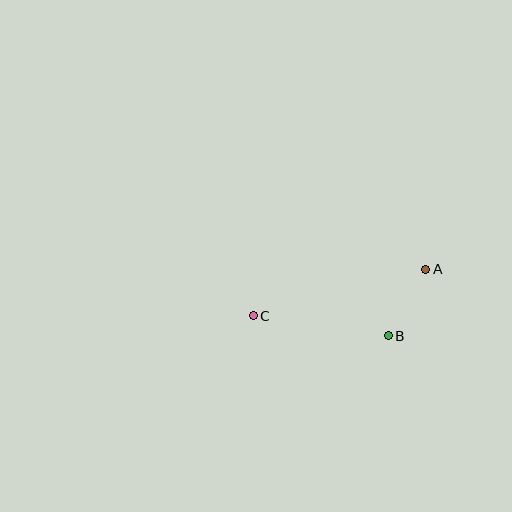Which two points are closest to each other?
Points A and B are closest to each other.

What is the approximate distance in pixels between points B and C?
The distance between B and C is approximately 136 pixels.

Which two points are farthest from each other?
Points A and C are farthest from each other.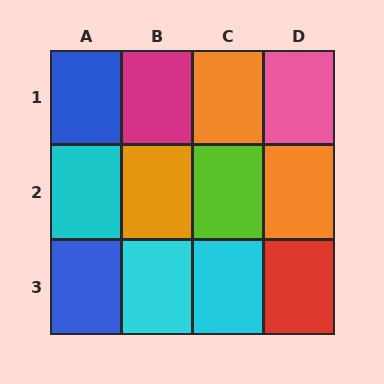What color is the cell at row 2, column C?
Lime.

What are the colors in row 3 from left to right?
Blue, cyan, cyan, red.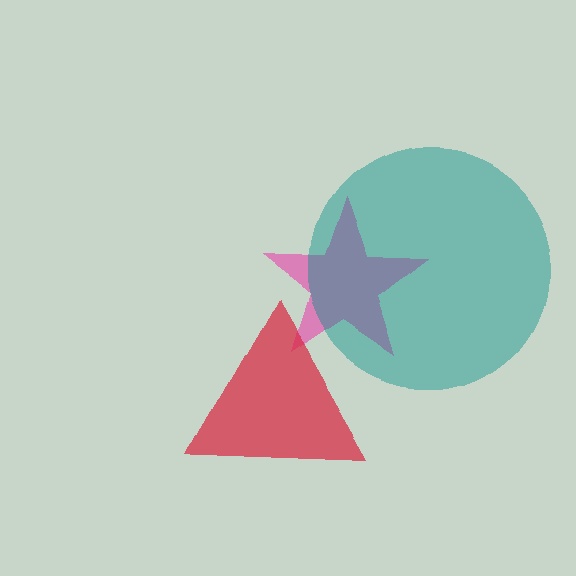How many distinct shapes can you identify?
There are 3 distinct shapes: a pink star, a teal circle, a red triangle.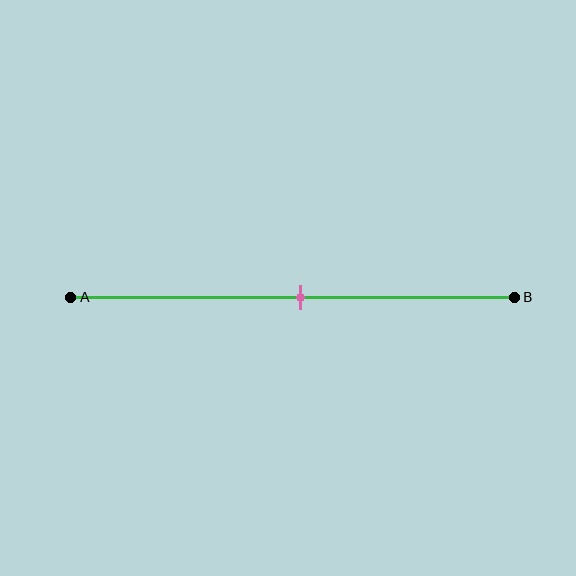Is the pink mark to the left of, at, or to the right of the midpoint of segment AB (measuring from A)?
The pink mark is approximately at the midpoint of segment AB.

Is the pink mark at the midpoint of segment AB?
Yes, the mark is approximately at the midpoint.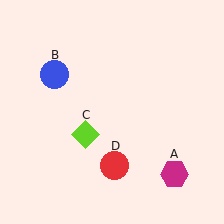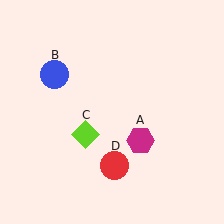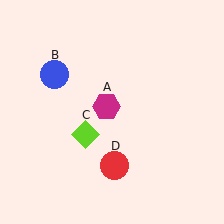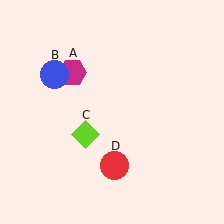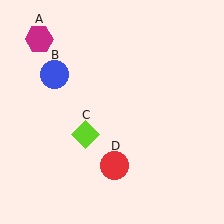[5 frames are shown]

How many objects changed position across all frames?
1 object changed position: magenta hexagon (object A).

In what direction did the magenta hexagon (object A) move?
The magenta hexagon (object A) moved up and to the left.